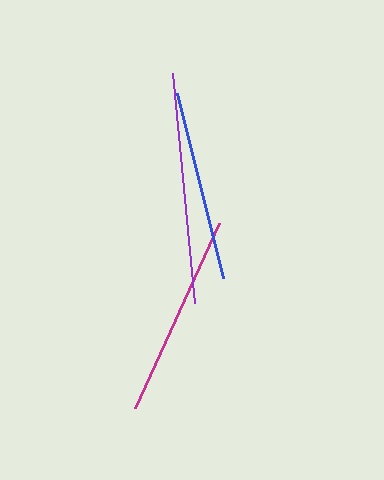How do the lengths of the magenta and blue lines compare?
The magenta and blue lines are approximately the same length.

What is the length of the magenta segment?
The magenta segment is approximately 203 pixels long.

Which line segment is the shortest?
The blue line is the shortest at approximately 190 pixels.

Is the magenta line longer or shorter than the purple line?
The purple line is longer than the magenta line.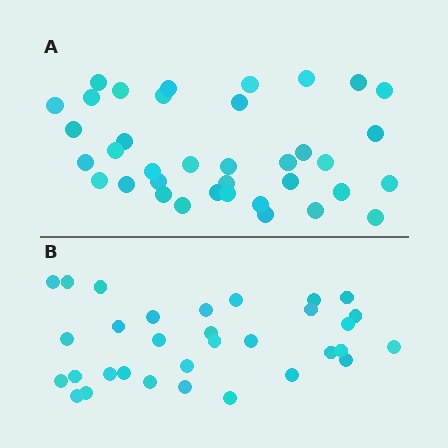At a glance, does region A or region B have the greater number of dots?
Region A (the top region) has more dots.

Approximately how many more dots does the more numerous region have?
Region A has about 5 more dots than region B.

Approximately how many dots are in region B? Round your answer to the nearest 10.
About 30 dots. (The exact count is 32, which rounds to 30.)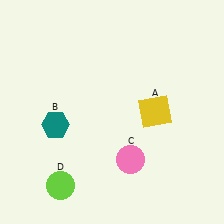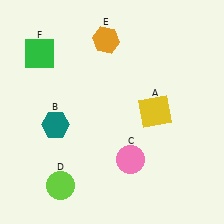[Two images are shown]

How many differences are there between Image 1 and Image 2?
There are 2 differences between the two images.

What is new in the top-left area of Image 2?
A green square (F) was added in the top-left area of Image 2.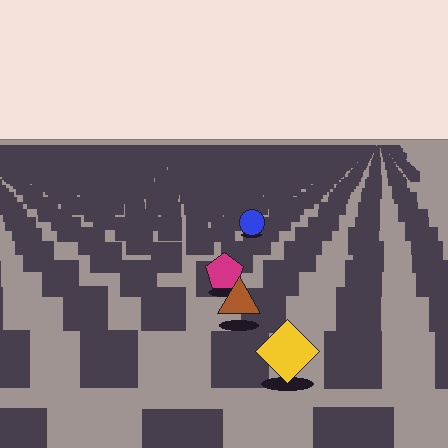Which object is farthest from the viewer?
The blue circle is farthest from the viewer. It appears smaller and the ground texture around it is denser.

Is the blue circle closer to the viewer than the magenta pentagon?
No. The magenta pentagon is closer — you can tell from the texture gradient: the ground texture is coarser near it.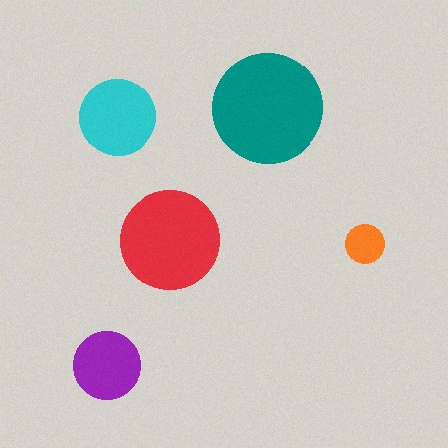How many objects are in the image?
There are 5 objects in the image.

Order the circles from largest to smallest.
the teal one, the red one, the cyan one, the purple one, the orange one.